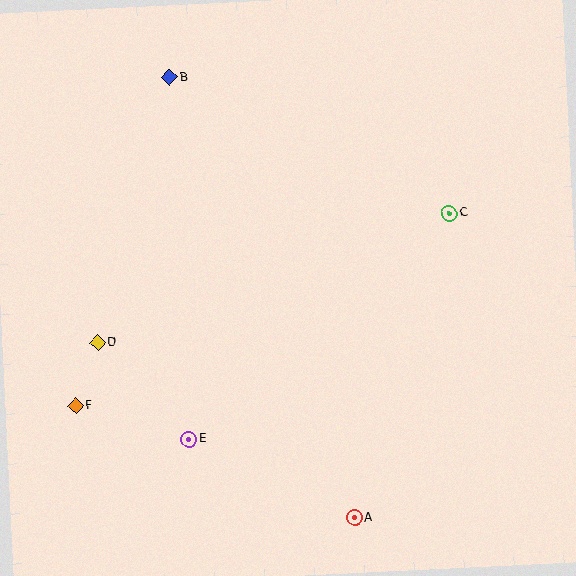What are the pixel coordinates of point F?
Point F is at (76, 406).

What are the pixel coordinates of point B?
Point B is at (169, 77).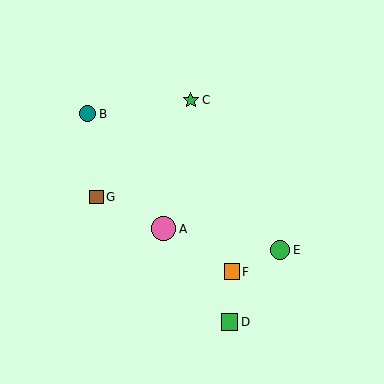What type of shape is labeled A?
Shape A is a pink circle.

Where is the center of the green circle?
The center of the green circle is at (280, 250).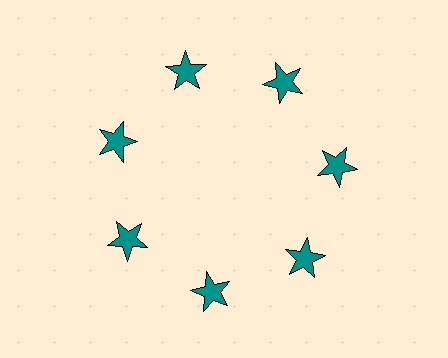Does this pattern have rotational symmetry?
Yes, this pattern has 7-fold rotational symmetry. It looks the same after rotating 51 degrees around the center.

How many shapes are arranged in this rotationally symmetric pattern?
There are 7 shapes, arranged in 7 groups of 1.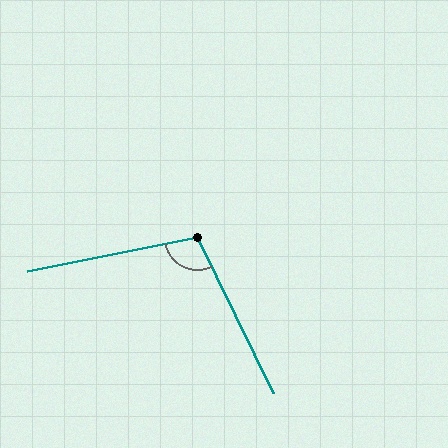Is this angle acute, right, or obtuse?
It is obtuse.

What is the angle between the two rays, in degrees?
Approximately 105 degrees.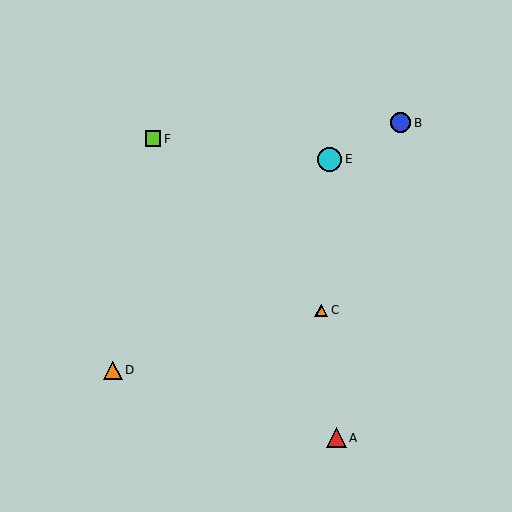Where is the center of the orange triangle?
The center of the orange triangle is at (321, 310).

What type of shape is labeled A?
Shape A is a red triangle.